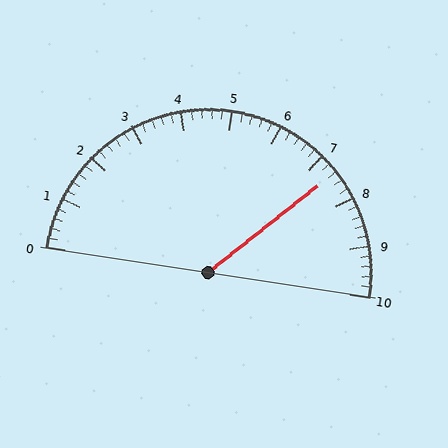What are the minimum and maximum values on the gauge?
The gauge ranges from 0 to 10.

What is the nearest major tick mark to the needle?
The nearest major tick mark is 7.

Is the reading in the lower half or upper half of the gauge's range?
The reading is in the upper half of the range (0 to 10).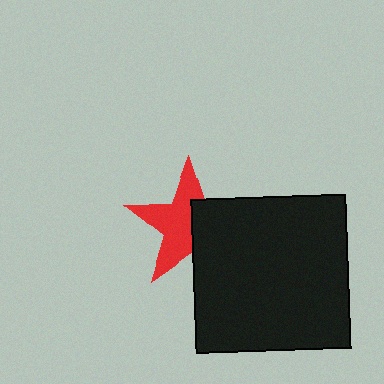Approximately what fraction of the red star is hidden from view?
Roughly 43% of the red star is hidden behind the black square.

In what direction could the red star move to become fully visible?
The red star could move left. That would shift it out from behind the black square entirely.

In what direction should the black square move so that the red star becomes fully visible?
The black square should move right. That is the shortest direction to clear the overlap and leave the red star fully visible.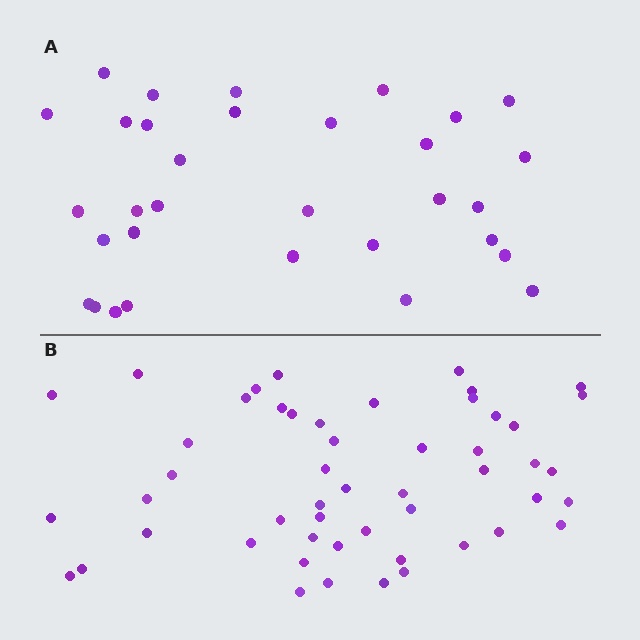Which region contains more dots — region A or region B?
Region B (the bottom region) has more dots.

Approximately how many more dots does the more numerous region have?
Region B has approximately 20 more dots than region A.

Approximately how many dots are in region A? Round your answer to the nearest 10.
About 30 dots. (The exact count is 32, which rounds to 30.)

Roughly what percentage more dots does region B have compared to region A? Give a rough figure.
About 60% more.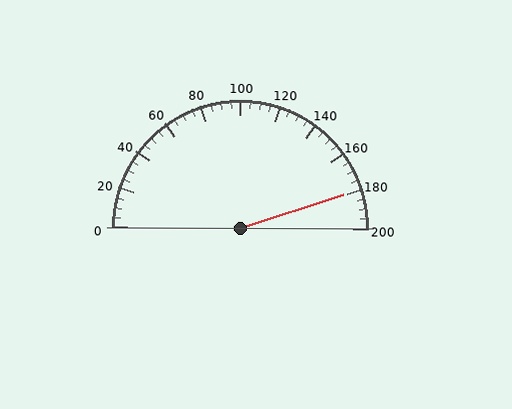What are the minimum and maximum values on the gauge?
The gauge ranges from 0 to 200.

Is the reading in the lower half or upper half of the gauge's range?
The reading is in the upper half of the range (0 to 200).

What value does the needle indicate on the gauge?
The needle indicates approximately 180.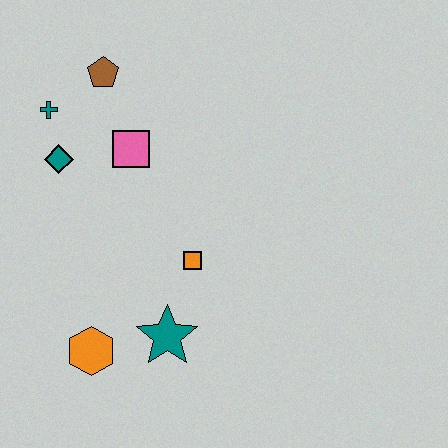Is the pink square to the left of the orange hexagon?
No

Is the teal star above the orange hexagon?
Yes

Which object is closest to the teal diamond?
The teal cross is closest to the teal diamond.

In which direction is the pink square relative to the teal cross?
The pink square is to the right of the teal cross.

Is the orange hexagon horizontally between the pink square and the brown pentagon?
No